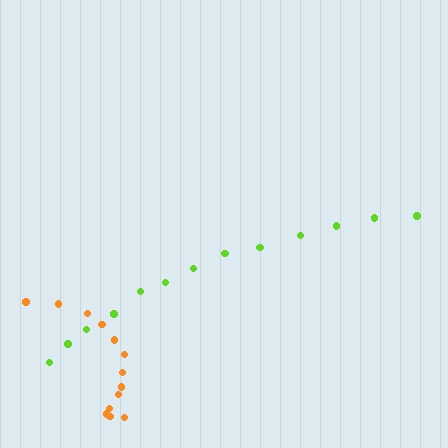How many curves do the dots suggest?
There are 2 distinct paths.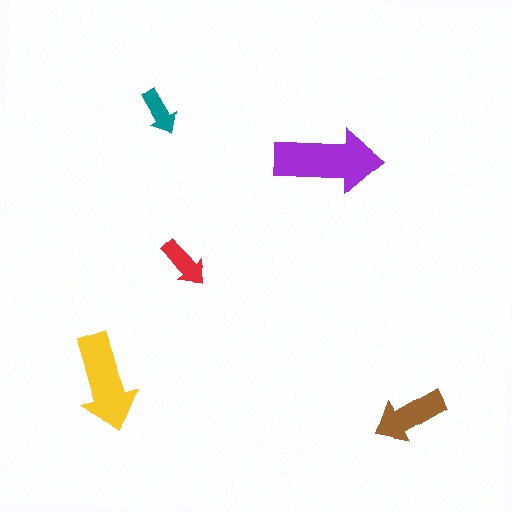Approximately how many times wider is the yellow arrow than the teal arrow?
About 2 times wider.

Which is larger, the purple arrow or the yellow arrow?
The purple one.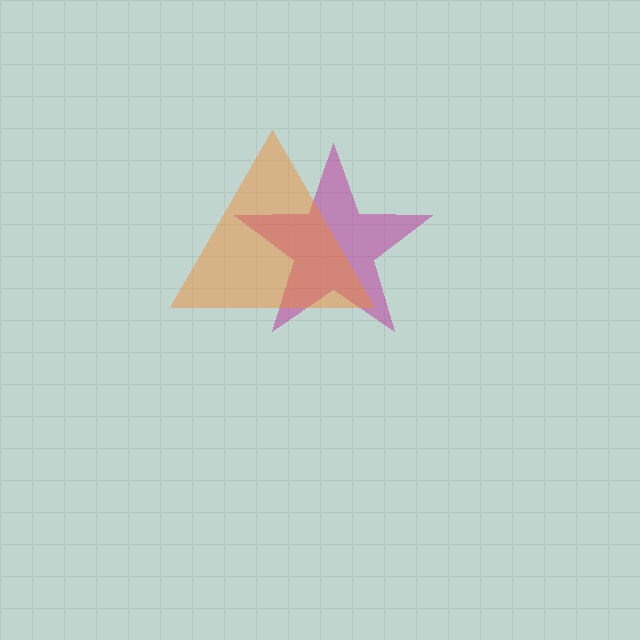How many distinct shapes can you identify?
There are 2 distinct shapes: a magenta star, an orange triangle.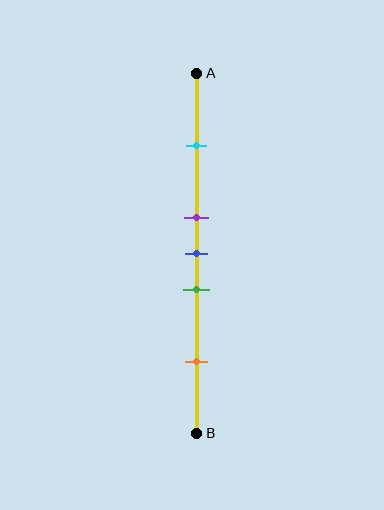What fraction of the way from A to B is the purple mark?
The purple mark is approximately 40% (0.4) of the way from A to B.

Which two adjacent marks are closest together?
The purple and blue marks are the closest adjacent pair.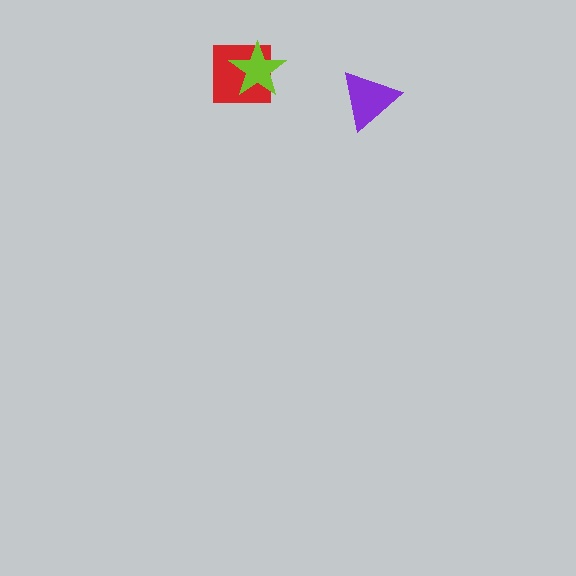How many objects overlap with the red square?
1 object overlaps with the red square.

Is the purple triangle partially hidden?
No, no other shape covers it.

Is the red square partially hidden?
Yes, it is partially covered by another shape.